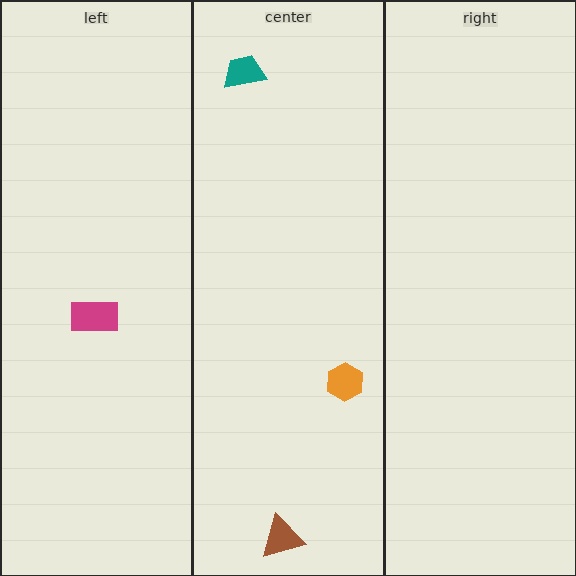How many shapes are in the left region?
1.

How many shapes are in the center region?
3.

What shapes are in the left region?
The magenta rectangle.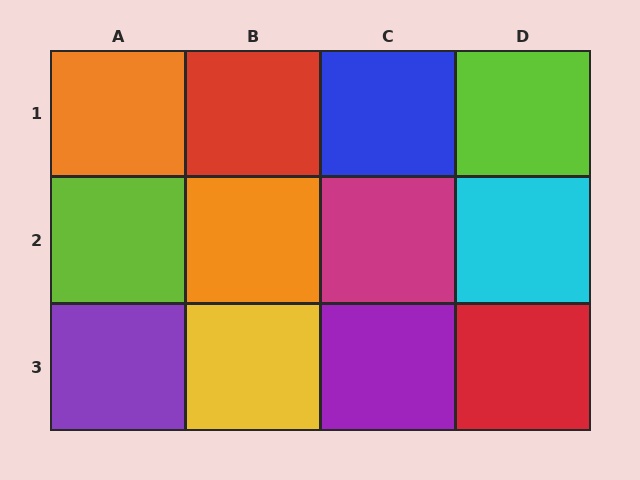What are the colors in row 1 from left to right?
Orange, red, blue, lime.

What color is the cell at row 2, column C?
Magenta.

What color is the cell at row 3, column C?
Purple.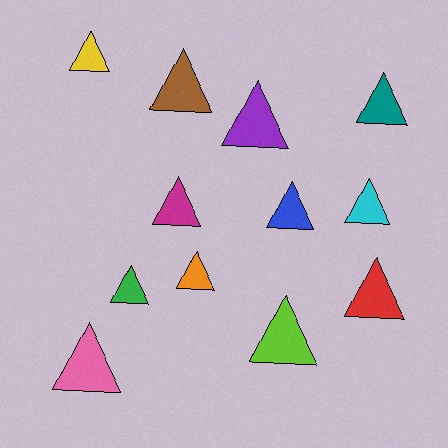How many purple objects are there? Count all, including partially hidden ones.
There is 1 purple object.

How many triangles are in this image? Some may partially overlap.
There are 12 triangles.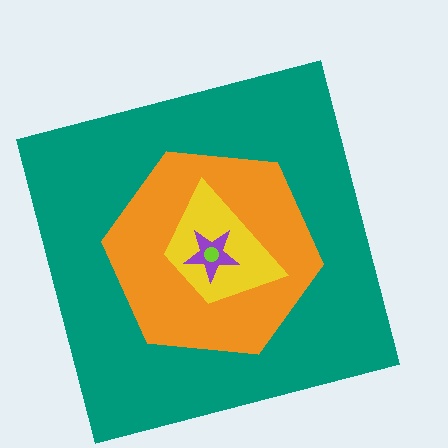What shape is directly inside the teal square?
The orange hexagon.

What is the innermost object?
The lime circle.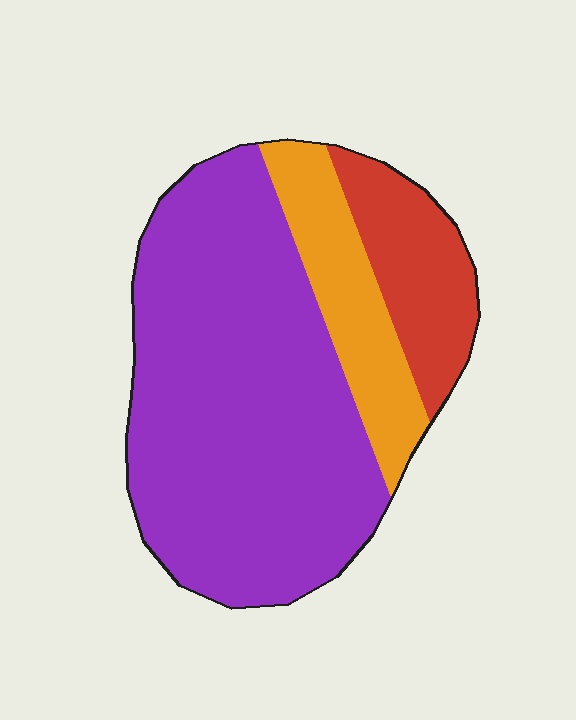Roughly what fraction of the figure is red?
Red takes up about one sixth (1/6) of the figure.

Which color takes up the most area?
Purple, at roughly 65%.